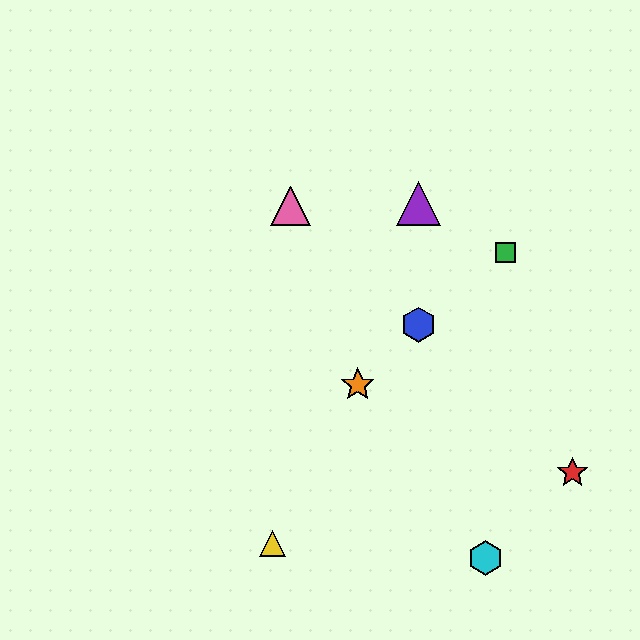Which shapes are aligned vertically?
The blue hexagon, the purple triangle are aligned vertically.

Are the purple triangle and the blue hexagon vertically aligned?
Yes, both are at x≈418.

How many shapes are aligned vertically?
2 shapes (the blue hexagon, the purple triangle) are aligned vertically.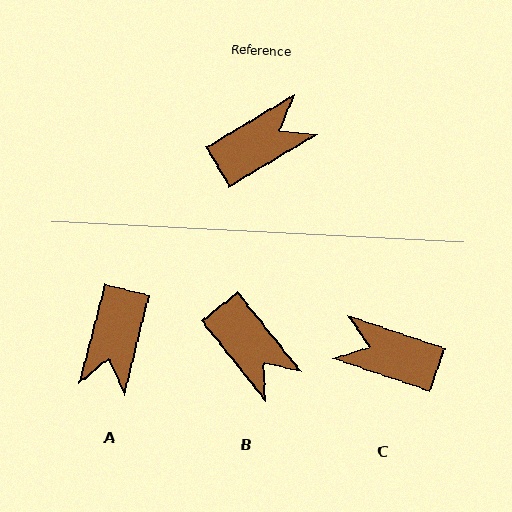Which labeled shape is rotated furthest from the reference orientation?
A, about 135 degrees away.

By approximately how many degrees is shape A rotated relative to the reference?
Approximately 135 degrees clockwise.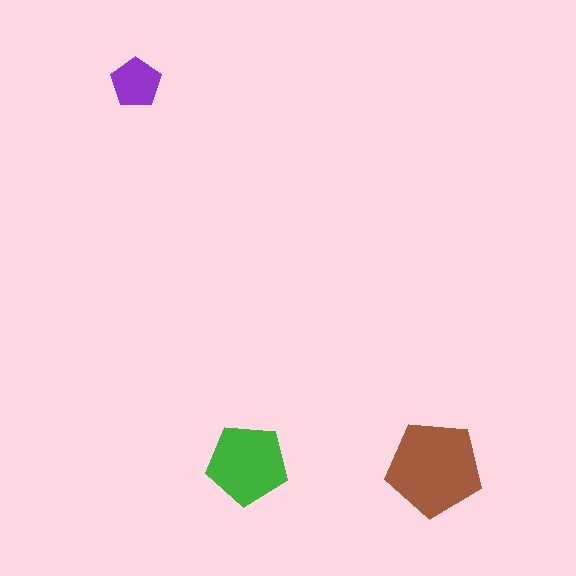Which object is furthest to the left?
The purple pentagon is leftmost.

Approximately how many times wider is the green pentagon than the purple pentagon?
About 1.5 times wider.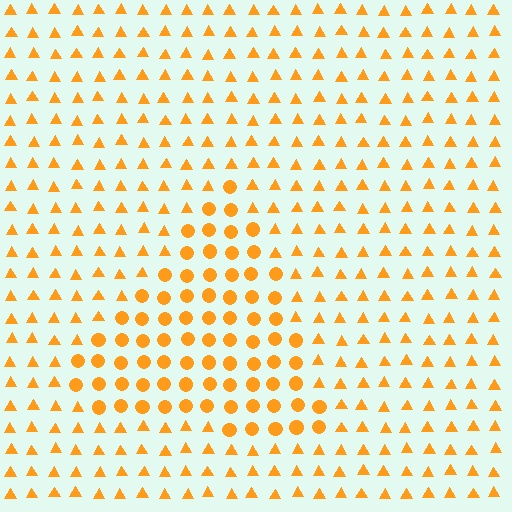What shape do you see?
I see a triangle.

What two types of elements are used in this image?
The image uses circles inside the triangle region and triangles outside it.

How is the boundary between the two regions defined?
The boundary is defined by a change in element shape: circles inside vs. triangles outside. All elements share the same color and spacing.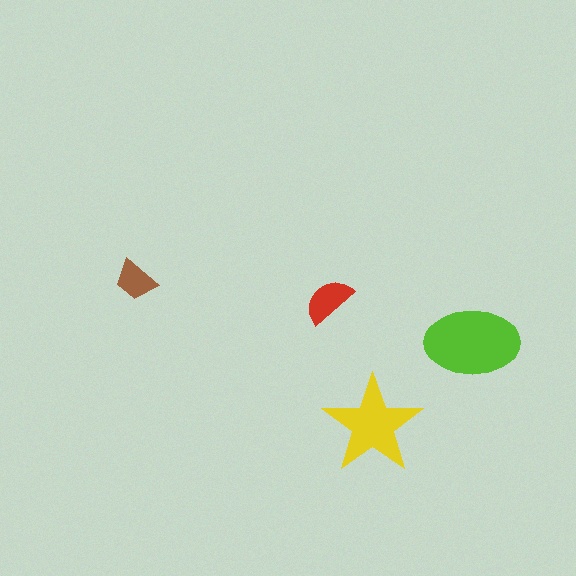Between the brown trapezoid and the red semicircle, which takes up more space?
The red semicircle.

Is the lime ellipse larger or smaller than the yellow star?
Larger.